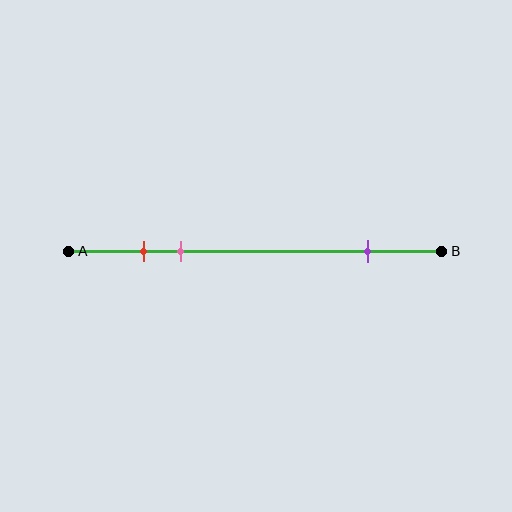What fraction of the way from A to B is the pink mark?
The pink mark is approximately 30% (0.3) of the way from A to B.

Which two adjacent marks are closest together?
The red and pink marks are the closest adjacent pair.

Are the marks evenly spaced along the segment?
No, the marks are not evenly spaced.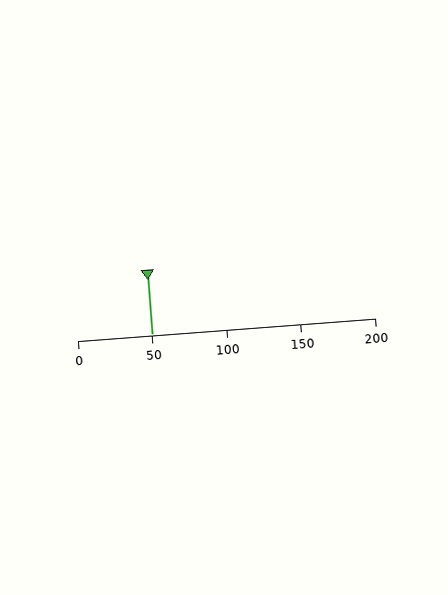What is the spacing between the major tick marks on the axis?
The major ticks are spaced 50 apart.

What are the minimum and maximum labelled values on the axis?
The axis runs from 0 to 200.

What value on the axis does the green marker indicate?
The marker indicates approximately 50.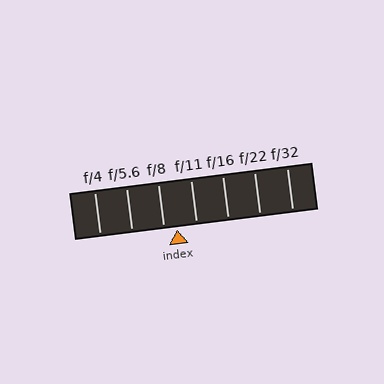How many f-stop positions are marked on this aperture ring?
There are 7 f-stop positions marked.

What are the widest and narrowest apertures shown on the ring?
The widest aperture shown is f/4 and the narrowest is f/32.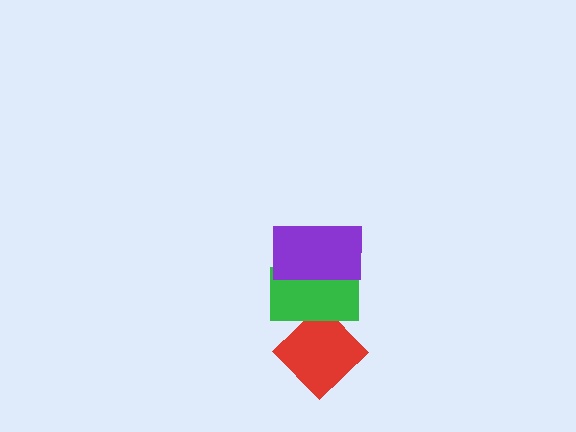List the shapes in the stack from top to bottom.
From top to bottom: the purple rectangle, the green rectangle, the red diamond.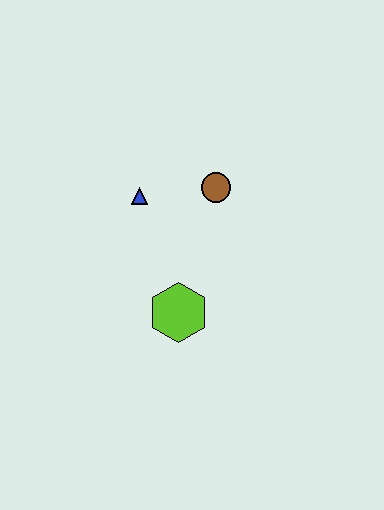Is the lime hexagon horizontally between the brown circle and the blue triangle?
Yes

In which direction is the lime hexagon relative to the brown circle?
The lime hexagon is below the brown circle.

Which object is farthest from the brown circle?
The lime hexagon is farthest from the brown circle.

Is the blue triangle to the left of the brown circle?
Yes